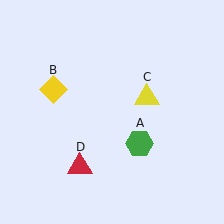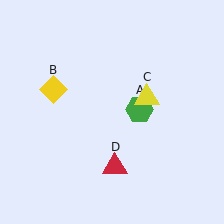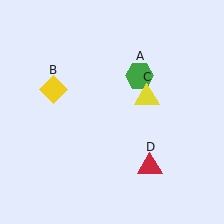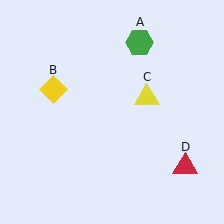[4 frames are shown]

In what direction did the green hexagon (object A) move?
The green hexagon (object A) moved up.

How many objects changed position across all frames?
2 objects changed position: green hexagon (object A), red triangle (object D).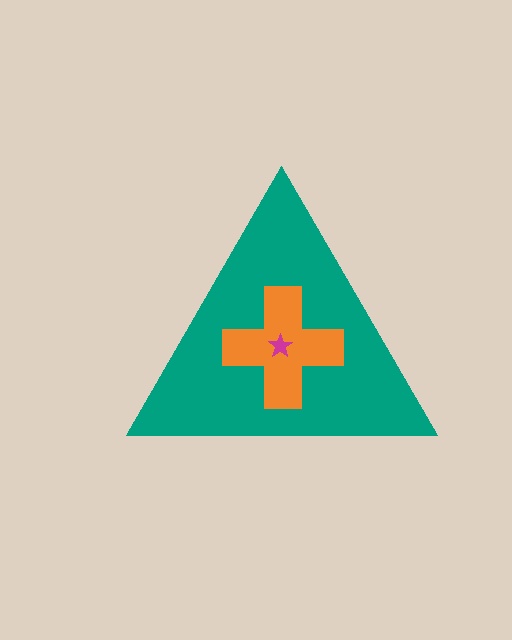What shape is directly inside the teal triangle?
The orange cross.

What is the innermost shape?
The magenta star.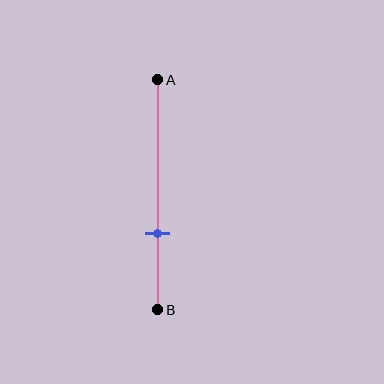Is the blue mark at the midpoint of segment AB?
No, the mark is at about 65% from A, not at the 50% midpoint.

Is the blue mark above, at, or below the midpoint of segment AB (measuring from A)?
The blue mark is below the midpoint of segment AB.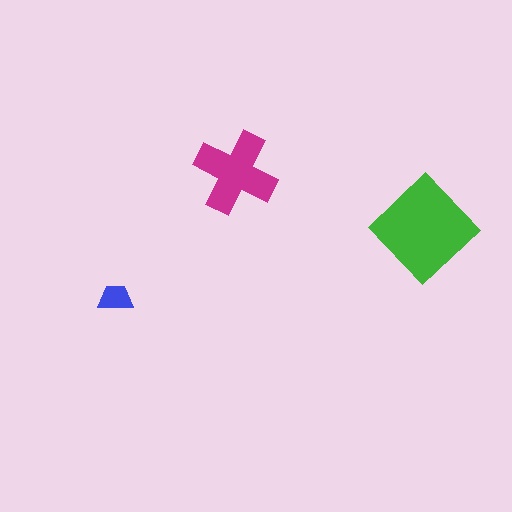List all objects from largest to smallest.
The green diamond, the magenta cross, the blue trapezoid.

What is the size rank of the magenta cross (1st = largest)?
2nd.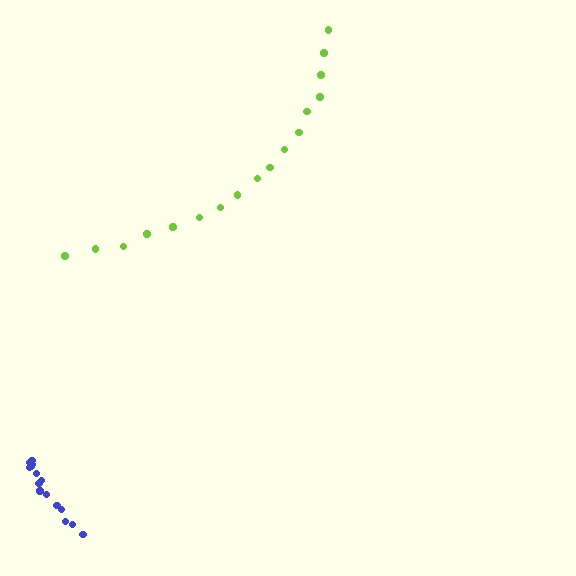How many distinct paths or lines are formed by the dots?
There are 2 distinct paths.